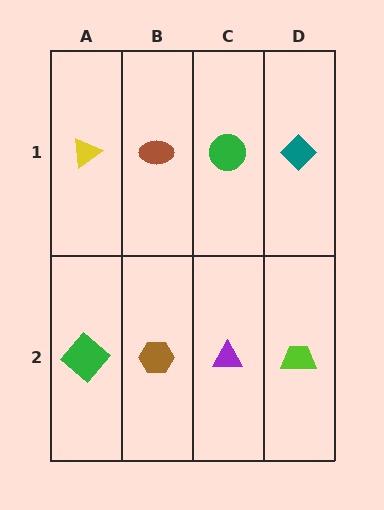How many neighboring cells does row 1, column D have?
2.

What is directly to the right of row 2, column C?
A lime trapezoid.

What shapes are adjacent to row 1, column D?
A lime trapezoid (row 2, column D), a green circle (row 1, column C).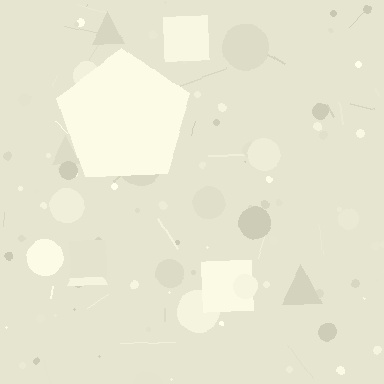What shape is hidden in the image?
A pentagon is hidden in the image.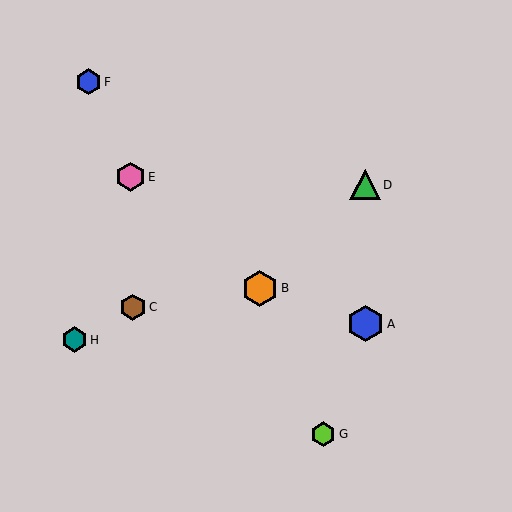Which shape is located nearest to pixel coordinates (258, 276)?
The orange hexagon (labeled B) at (260, 288) is nearest to that location.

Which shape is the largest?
The blue hexagon (labeled A) is the largest.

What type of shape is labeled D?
Shape D is a green triangle.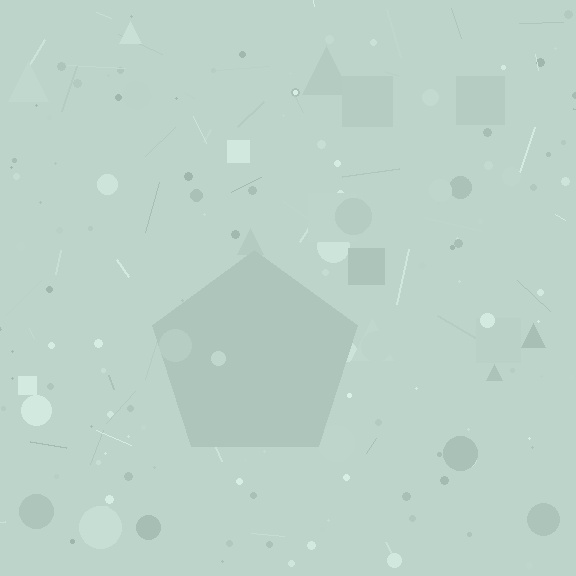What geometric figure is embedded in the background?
A pentagon is embedded in the background.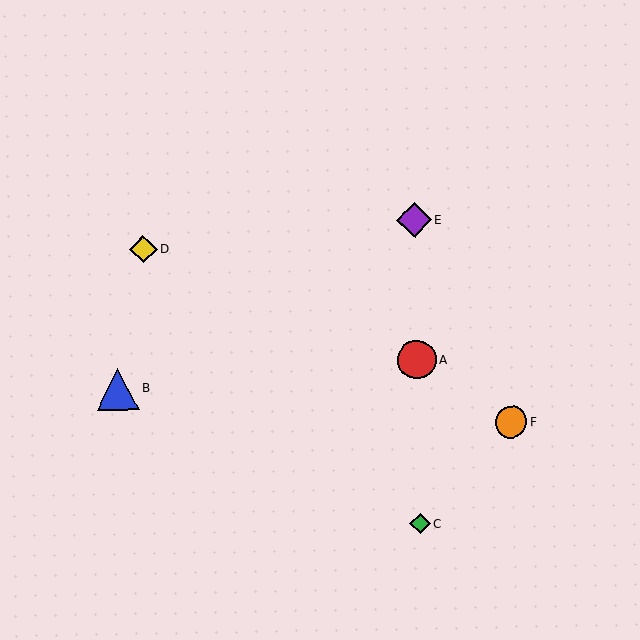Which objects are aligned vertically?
Objects A, C, E are aligned vertically.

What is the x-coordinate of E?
Object E is at x≈414.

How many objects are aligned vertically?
3 objects (A, C, E) are aligned vertically.